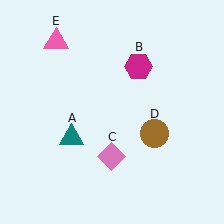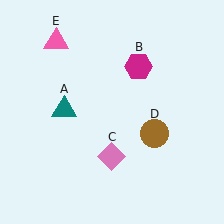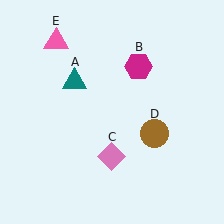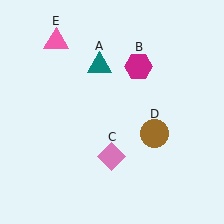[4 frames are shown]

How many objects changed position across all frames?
1 object changed position: teal triangle (object A).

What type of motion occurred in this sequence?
The teal triangle (object A) rotated clockwise around the center of the scene.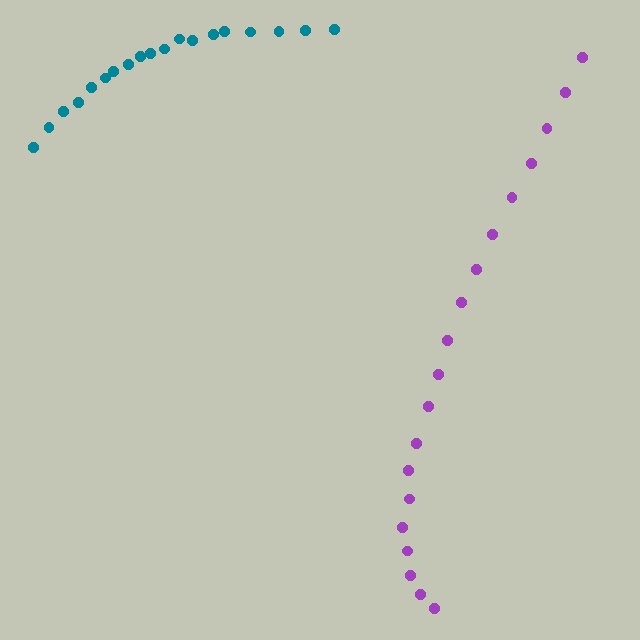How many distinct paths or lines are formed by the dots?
There are 2 distinct paths.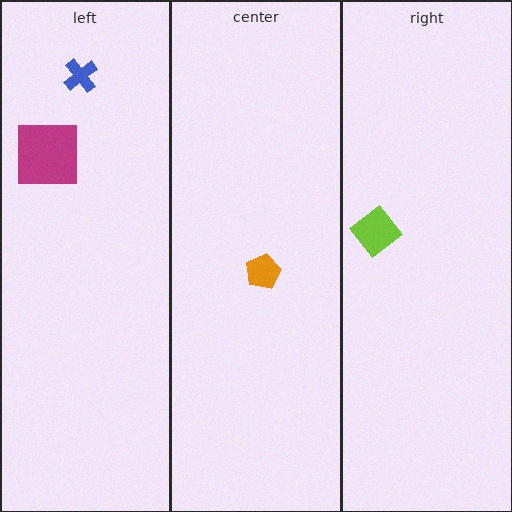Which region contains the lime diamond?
The right region.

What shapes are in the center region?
The orange pentagon.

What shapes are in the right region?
The lime diamond.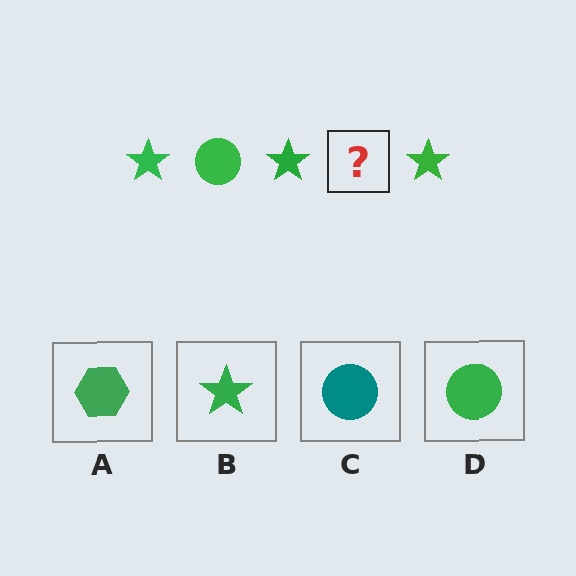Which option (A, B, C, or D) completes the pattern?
D.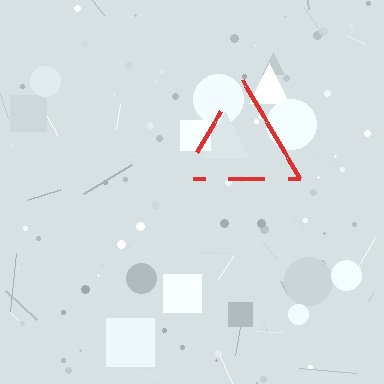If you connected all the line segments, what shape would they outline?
They would outline a triangle.